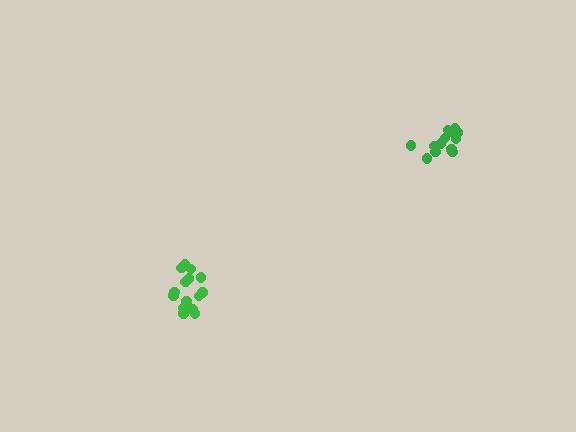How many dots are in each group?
Group 1: 14 dots, Group 2: 15 dots (29 total).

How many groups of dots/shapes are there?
There are 2 groups.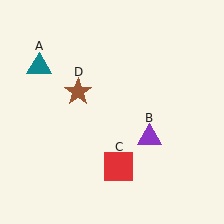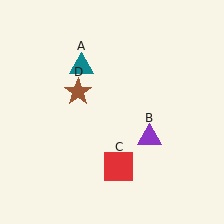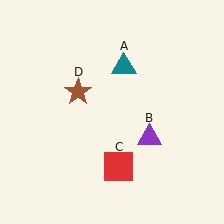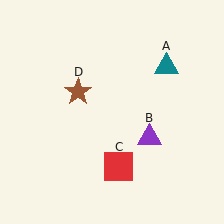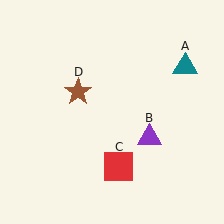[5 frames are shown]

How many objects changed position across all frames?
1 object changed position: teal triangle (object A).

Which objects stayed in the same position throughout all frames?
Purple triangle (object B) and red square (object C) and brown star (object D) remained stationary.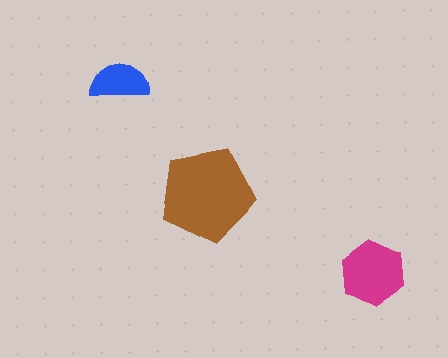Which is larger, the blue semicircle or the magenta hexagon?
The magenta hexagon.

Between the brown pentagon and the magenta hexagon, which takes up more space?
The brown pentagon.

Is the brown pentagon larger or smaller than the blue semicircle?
Larger.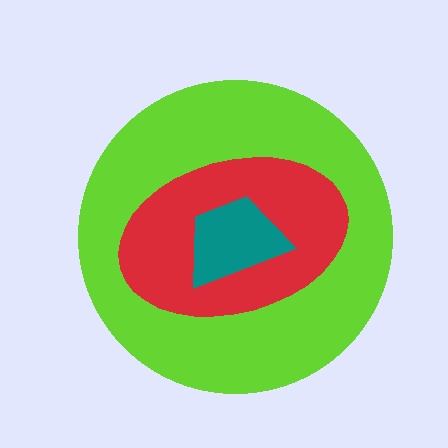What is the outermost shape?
The lime circle.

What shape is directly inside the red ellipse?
The teal trapezoid.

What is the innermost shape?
The teal trapezoid.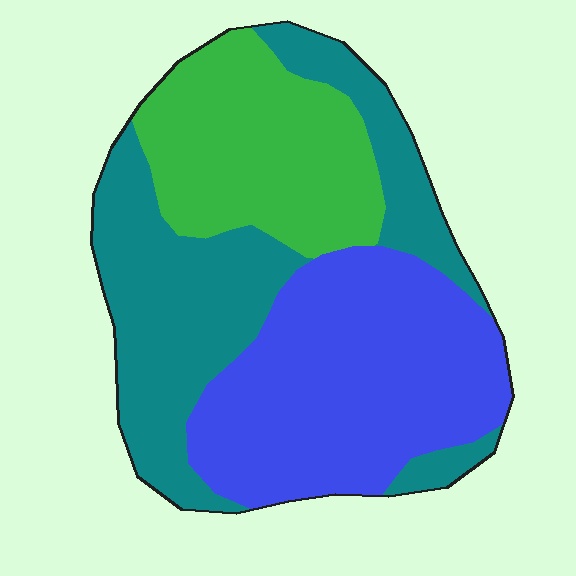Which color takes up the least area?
Green, at roughly 25%.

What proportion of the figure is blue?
Blue covers 38% of the figure.